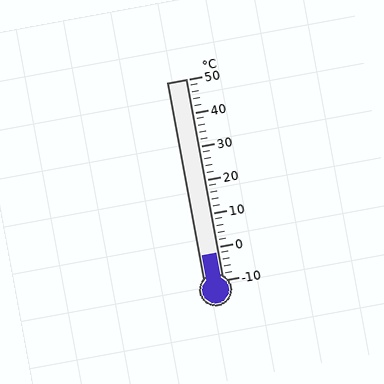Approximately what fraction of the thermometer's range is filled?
The thermometer is filled to approximately 15% of its range.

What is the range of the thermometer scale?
The thermometer scale ranges from -10°C to 50°C.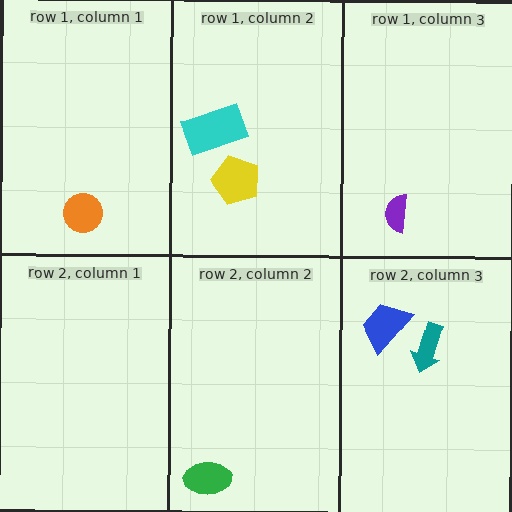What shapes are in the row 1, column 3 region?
The purple semicircle.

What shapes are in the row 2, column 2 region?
The green ellipse.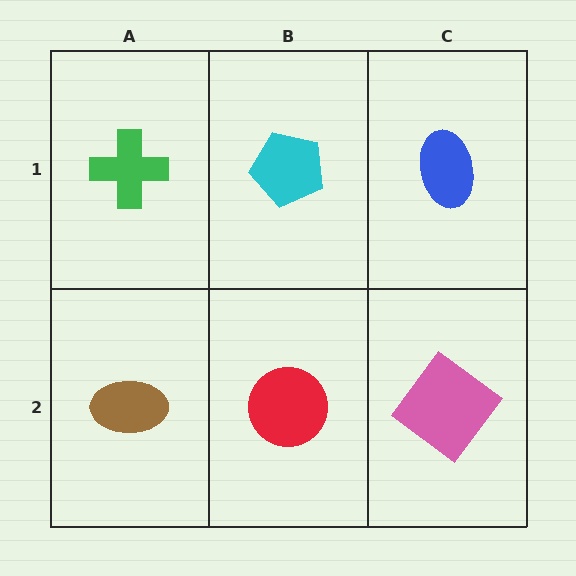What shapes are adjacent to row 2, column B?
A cyan pentagon (row 1, column B), a brown ellipse (row 2, column A), a pink diamond (row 2, column C).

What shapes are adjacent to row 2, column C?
A blue ellipse (row 1, column C), a red circle (row 2, column B).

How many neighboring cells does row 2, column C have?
2.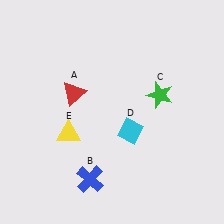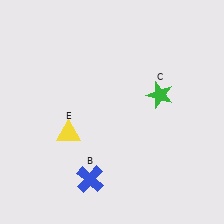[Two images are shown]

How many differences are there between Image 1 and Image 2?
There are 2 differences between the two images.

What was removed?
The red triangle (A), the cyan diamond (D) were removed in Image 2.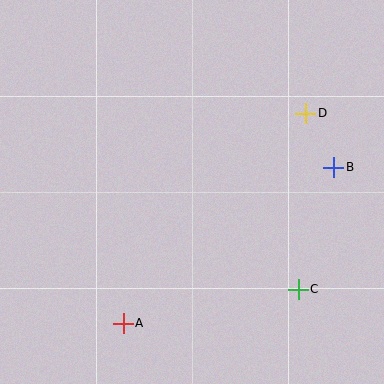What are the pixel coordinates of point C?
Point C is at (298, 289).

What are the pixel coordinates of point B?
Point B is at (334, 167).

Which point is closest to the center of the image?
Point D at (306, 113) is closest to the center.